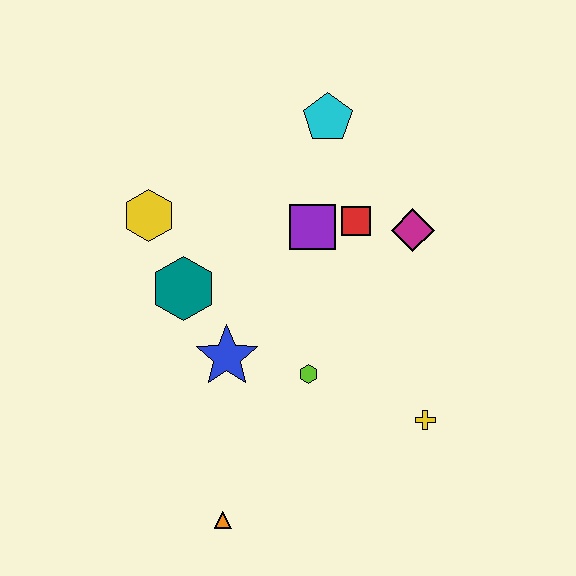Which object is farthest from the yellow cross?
The yellow hexagon is farthest from the yellow cross.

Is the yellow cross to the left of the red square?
No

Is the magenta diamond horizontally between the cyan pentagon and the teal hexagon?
No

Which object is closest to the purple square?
The red square is closest to the purple square.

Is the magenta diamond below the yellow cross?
No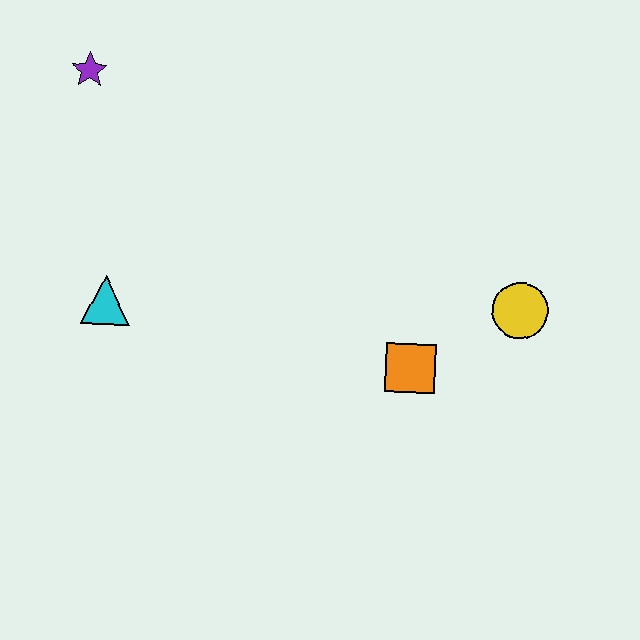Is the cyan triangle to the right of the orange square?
No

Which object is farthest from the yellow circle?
The purple star is farthest from the yellow circle.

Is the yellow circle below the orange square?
No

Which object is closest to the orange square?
The yellow circle is closest to the orange square.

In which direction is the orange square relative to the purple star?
The orange square is to the right of the purple star.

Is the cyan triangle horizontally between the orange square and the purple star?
Yes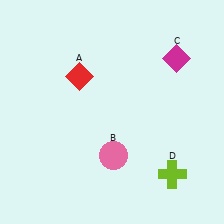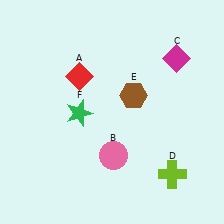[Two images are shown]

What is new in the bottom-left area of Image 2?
A green star (F) was added in the bottom-left area of Image 2.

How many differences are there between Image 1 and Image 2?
There are 2 differences between the two images.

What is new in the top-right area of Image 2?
A brown hexagon (E) was added in the top-right area of Image 2.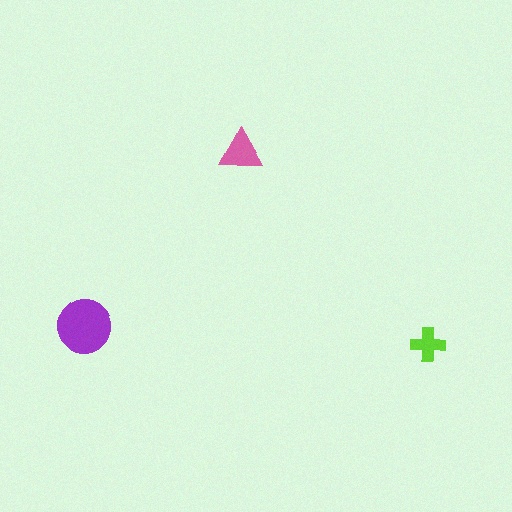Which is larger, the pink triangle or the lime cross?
The pink triangle.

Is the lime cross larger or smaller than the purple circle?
Smaller.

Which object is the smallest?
The lime cross.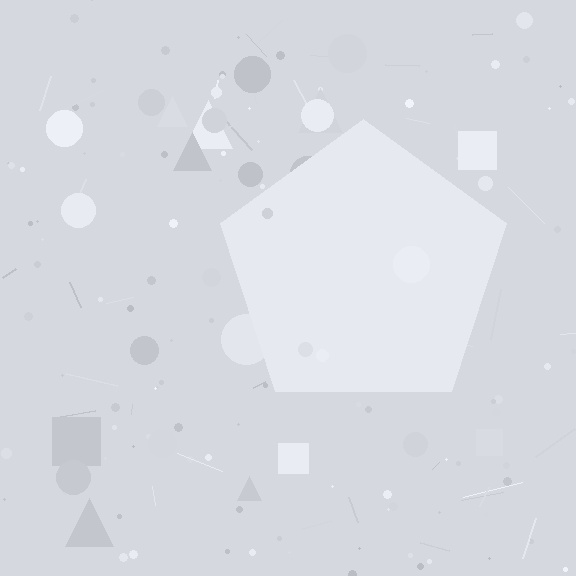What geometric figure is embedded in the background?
A pentagon is embedded in the background.